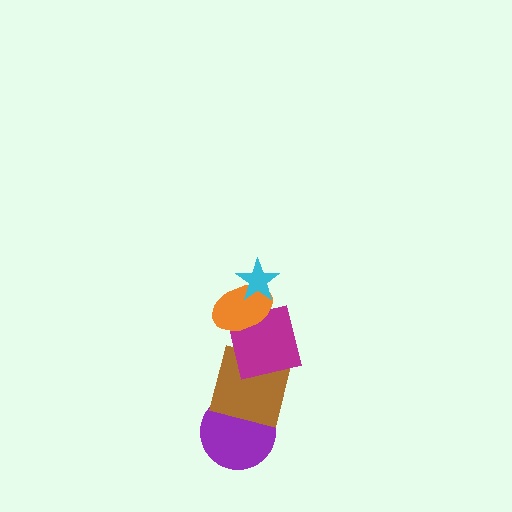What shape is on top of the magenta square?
The orange ellipse is on top of the magenta square.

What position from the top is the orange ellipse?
The orange ellipse is 2nd from the top.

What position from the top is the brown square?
The brown square is 4th from the top.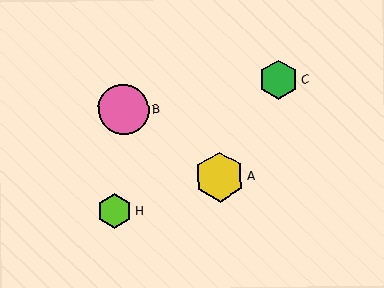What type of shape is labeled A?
Shape A is a yellow hexagon.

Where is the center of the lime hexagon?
The center of the lime hexagon is at (115, 211).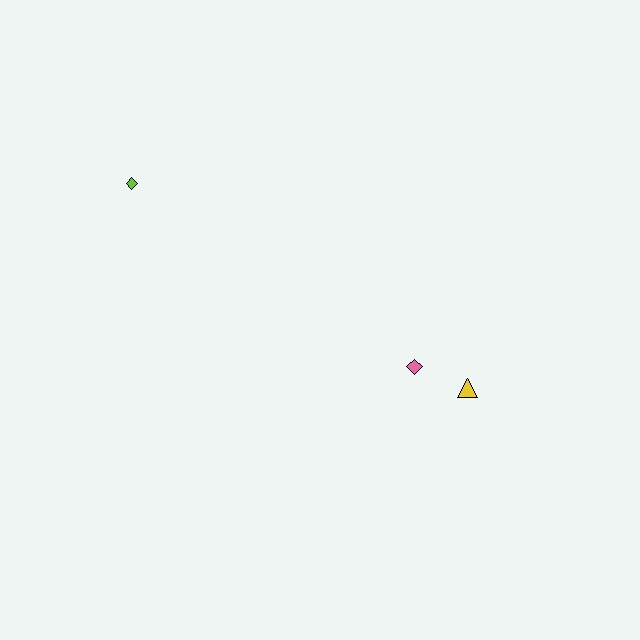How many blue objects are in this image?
There are no blue objects.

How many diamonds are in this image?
There are 2 diamonds.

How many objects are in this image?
There are 3 objects.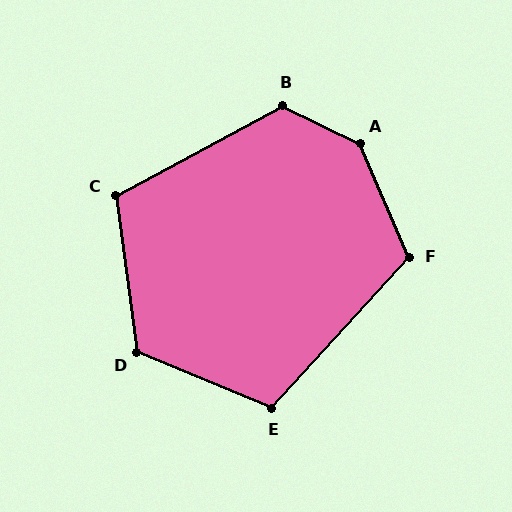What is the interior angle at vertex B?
Approximately 125 degrees (obtuse).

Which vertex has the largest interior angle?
A, at approximately 140 degrees.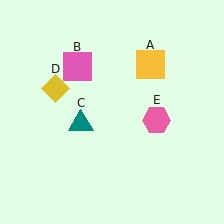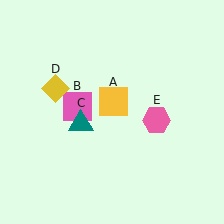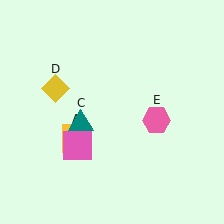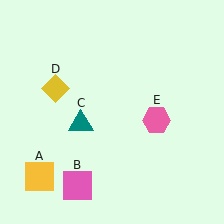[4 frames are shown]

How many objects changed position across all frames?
2 objects changed position: yellow square (object A), pink square (object B).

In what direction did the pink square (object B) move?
The pink square (object B) moved down.